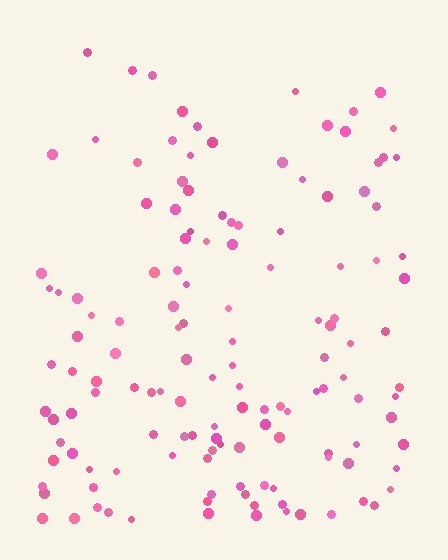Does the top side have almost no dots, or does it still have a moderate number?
Still a moderate number, just noticeably fewer than the bottom.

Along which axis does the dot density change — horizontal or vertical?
Vertical.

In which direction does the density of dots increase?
From top to bottom, with the bottom side densest.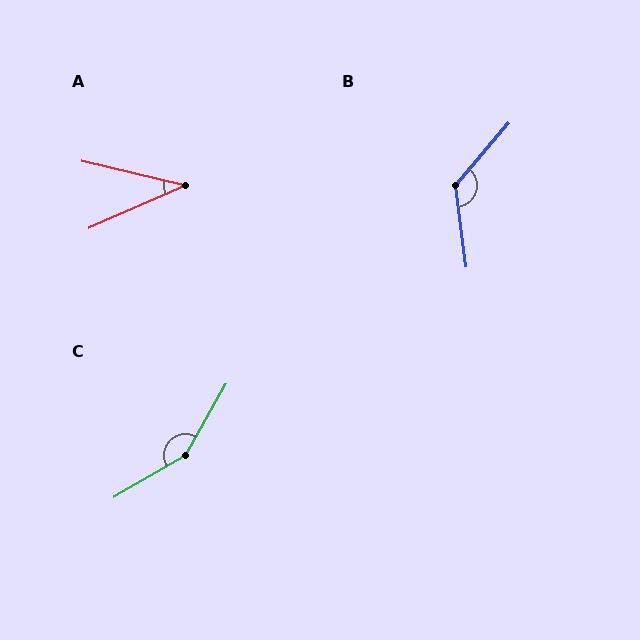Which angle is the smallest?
A, at approximately 37 degrees.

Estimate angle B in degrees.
Approximately 132 degrees.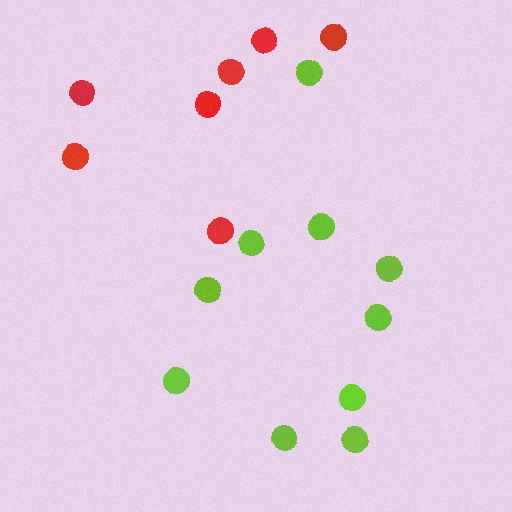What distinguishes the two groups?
There are 2 groups: one group of red circles (7) and one group of lime circles (10).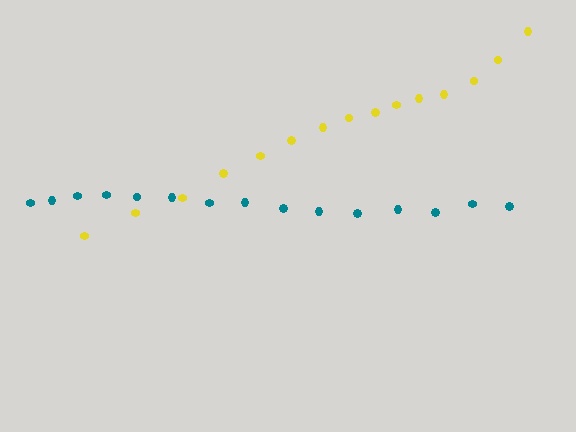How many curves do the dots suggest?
There are 2 distinct paths.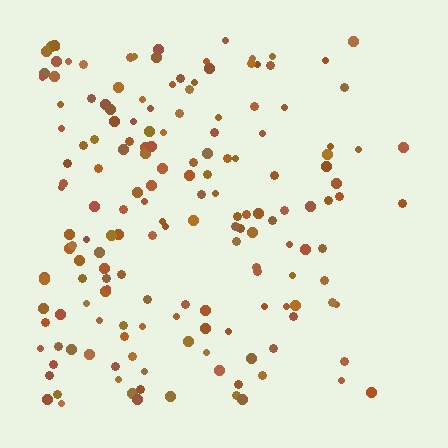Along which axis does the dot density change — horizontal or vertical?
Horizontal.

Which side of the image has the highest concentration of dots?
The left.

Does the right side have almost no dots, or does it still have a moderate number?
Still a moderate number, just noticeably fewer than the left.